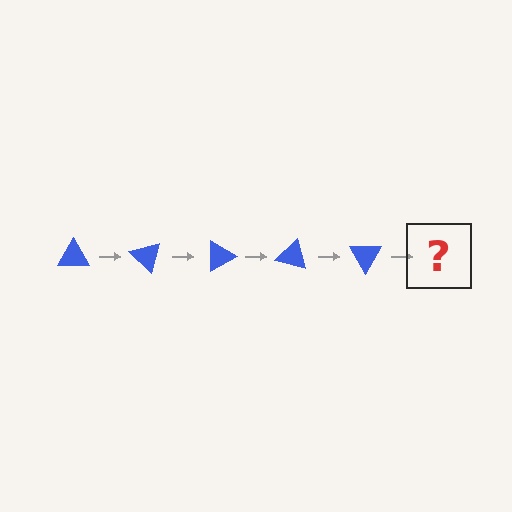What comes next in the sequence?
The next element should be a blue triangle rotated 225 degrees.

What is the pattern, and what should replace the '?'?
The pattern is that the triangle rotates 45 degrees each step. The '?' should be a blue triangle rotated 225 degrees.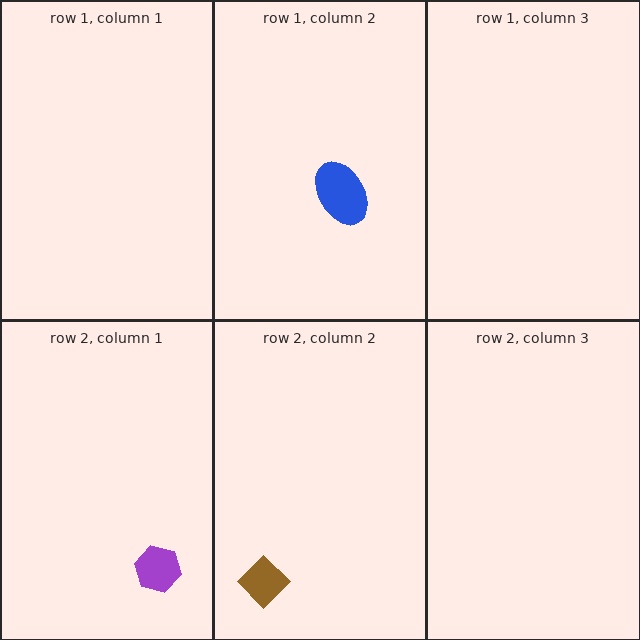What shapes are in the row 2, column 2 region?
The brown diamond.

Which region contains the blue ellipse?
The row 1, column 2 region.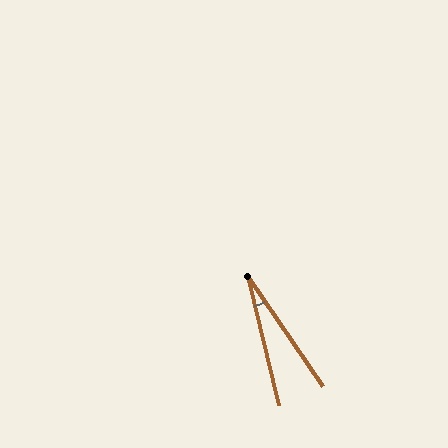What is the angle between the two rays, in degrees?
Approximately 21 degrees.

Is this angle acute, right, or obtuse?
It is acute.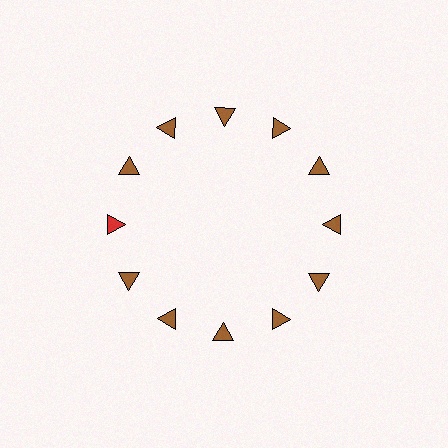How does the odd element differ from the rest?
It has a different color: red instead of brown.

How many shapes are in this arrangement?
There are 12 shapes arranged in a ring pattern.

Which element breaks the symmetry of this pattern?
The red triangle at roughly the 9 o'clock position breaks the symmetry. All other shapes are brown triangles.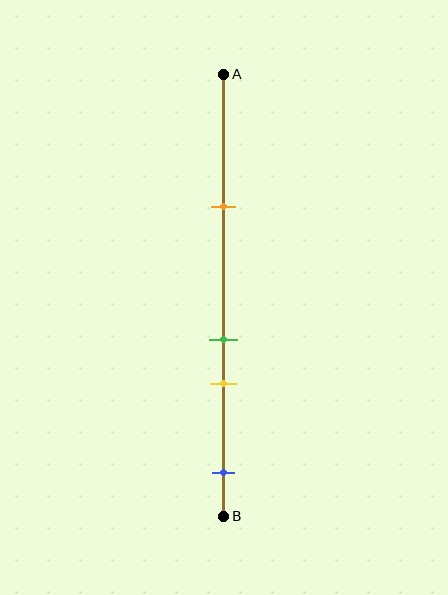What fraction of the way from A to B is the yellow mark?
The yellow mark is approximately 70% (0.7) of the way from A to B.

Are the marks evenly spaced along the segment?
No, the marks are not evenly spaced.